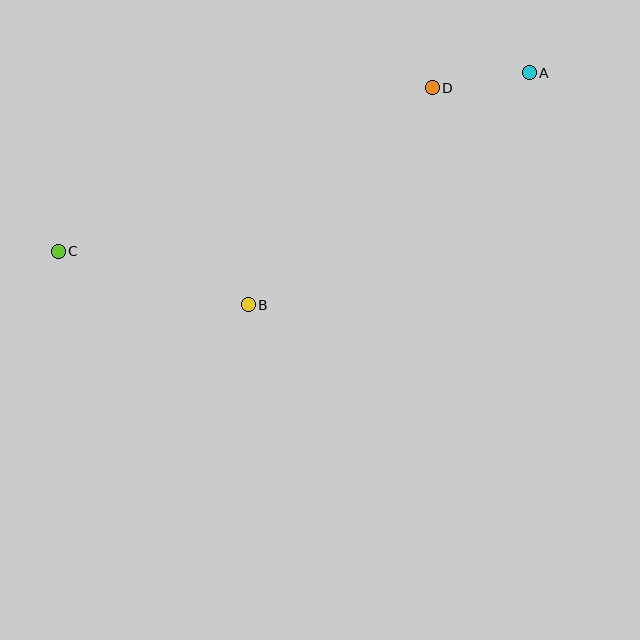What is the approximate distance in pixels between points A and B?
The distance between A and B is approximately 364 pixels.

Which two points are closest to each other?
Points A and D are closest to each other.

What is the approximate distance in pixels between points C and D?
The distance between C and D is approximately 408 pixels.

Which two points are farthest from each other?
Points A and C are farthest from each other.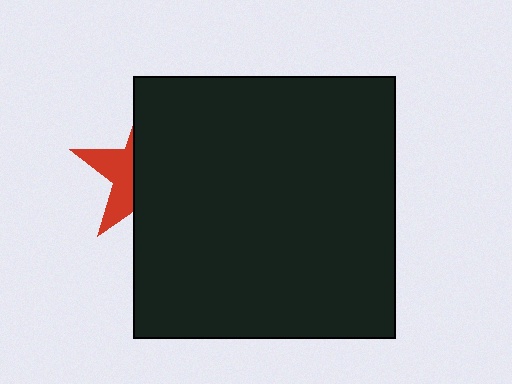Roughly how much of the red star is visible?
A small part of it is visible (roughly 36%).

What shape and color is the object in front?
The object in front is a black square.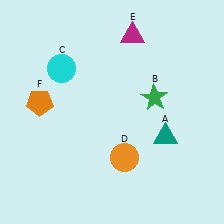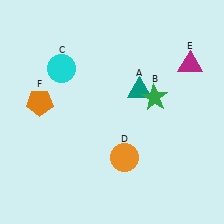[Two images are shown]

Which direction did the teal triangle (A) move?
The teal triangle (A) moved up.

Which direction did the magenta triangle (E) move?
The magenta triangle (E) moved right.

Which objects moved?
The objects that moved are: the teal triangle (A), the magenta triangle (E).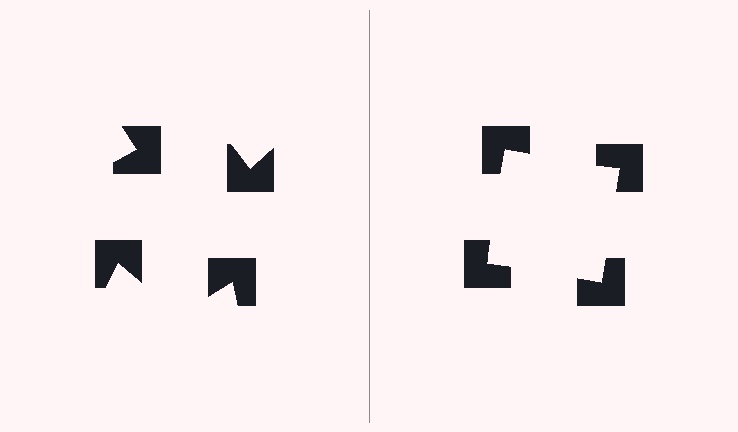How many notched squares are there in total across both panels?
8 — 4 on each side.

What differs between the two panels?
The notched squares are positioned identically on both sides; only the wedge orientations differ. On the right they align to a square; on the left they are misaligned.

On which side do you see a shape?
An illusory square appears on the right side. On the left side the wedge cuts are rotated, so no coherent shape forms.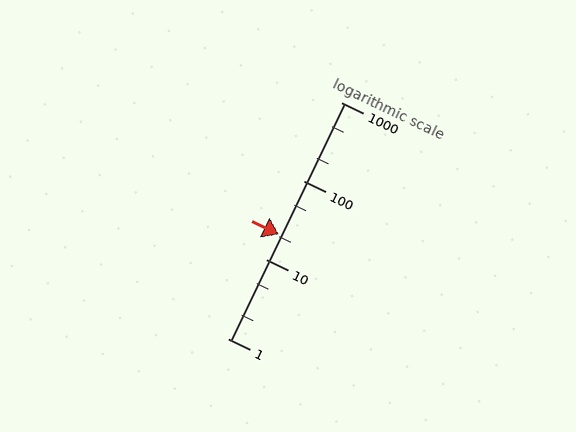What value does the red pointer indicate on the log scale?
The pointer indicates approximately 21.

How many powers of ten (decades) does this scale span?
The scale spans 3 decades, from 1 to 1000.